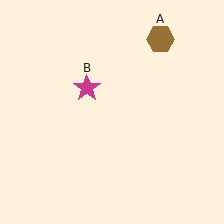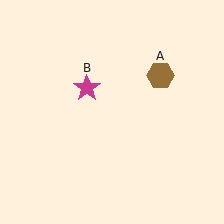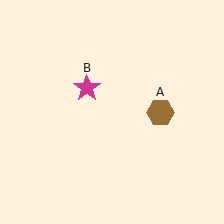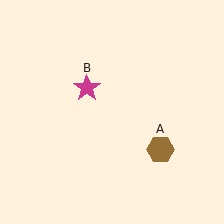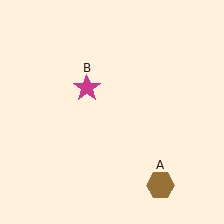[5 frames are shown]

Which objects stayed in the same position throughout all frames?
Magenta star (object B) remained stationary.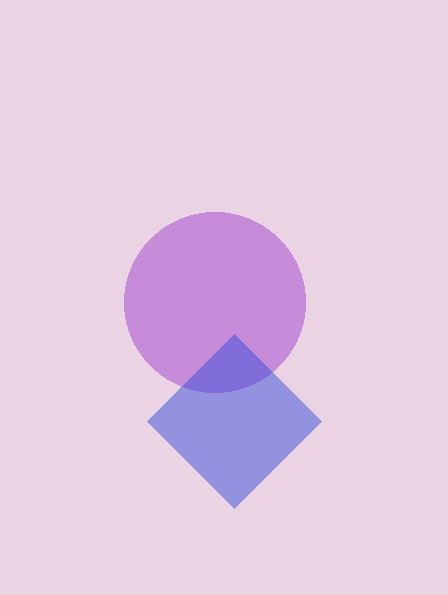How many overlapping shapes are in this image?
There are 2 overlapping shapes in the image.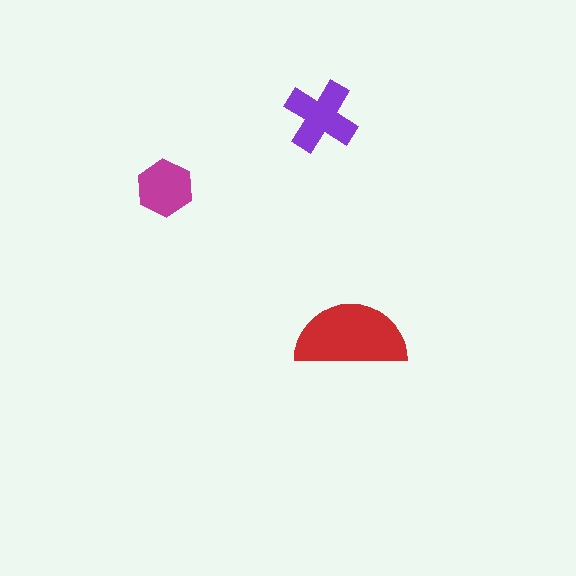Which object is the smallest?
The magenta hexagon.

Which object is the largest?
The red semicircle.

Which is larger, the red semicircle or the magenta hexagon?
The red semicircle.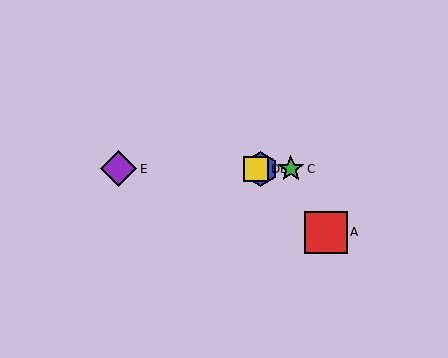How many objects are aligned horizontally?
4 objects (B, C, D, E) are aligned horizontally.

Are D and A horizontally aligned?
No, D is at y≈169 and A is at y≈232.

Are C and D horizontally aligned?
Yes, both are at y≈169.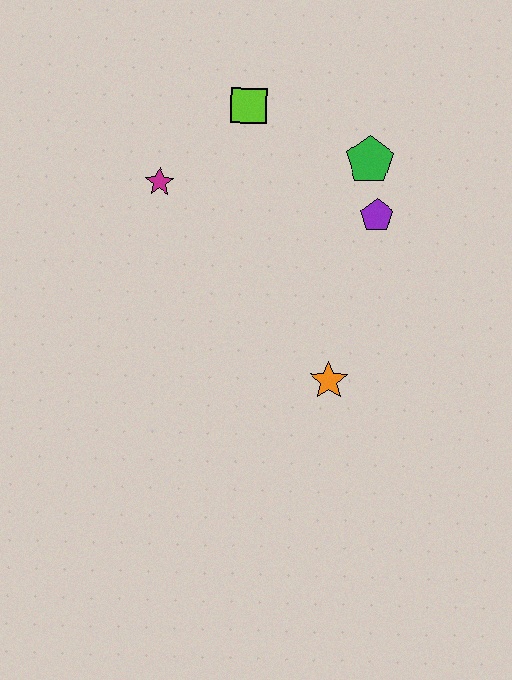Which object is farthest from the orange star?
The lime square is farthest from the orange star.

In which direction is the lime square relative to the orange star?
The lime square is above the orange star.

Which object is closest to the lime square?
The magenta star is closest to the lime square.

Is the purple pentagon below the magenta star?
Yes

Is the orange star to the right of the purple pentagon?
No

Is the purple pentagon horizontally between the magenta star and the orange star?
No